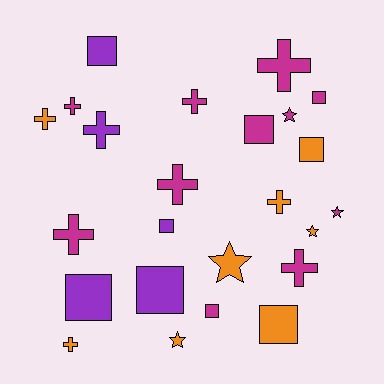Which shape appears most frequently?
Cross, with 10 objects.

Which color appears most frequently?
Magenta, with 11 objects.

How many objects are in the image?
There are 24 objects.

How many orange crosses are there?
There are 3 orange crosses.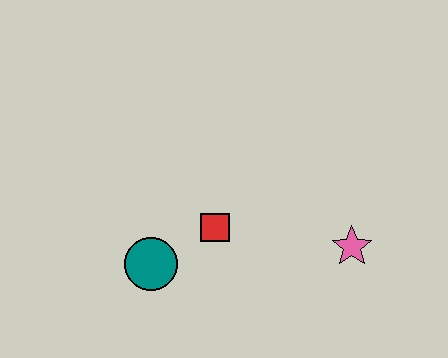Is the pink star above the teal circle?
Yes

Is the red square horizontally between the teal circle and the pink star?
Yes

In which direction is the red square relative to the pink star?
The red square is to the left of the pink star.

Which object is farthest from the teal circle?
The pink star is farthest from the teal circle.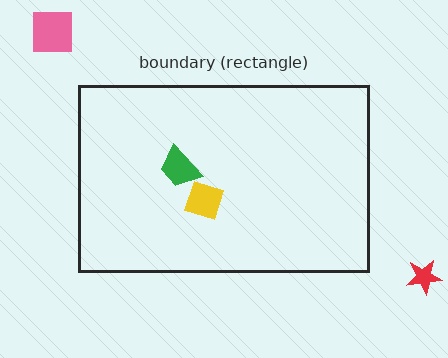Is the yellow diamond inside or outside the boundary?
Inside.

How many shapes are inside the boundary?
2 inside, 2 outside.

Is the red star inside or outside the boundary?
Outside.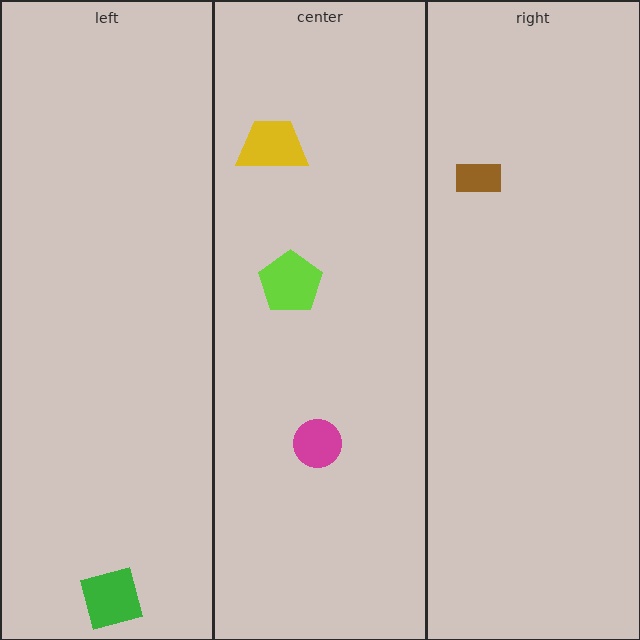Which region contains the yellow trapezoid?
The center region.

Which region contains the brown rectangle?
The right region.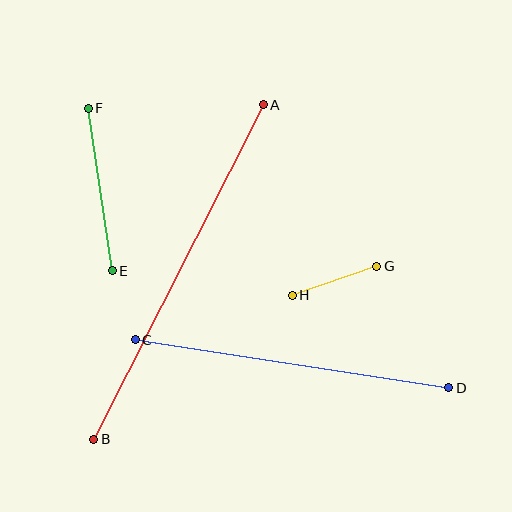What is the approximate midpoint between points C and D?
The midpoint is at approximately (292, 364) pixels.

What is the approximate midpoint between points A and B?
The midpoint is at approximately (179, 272) pixels.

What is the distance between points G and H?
The distance is approximately 90 pixels.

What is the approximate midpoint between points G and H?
The midpoint is at approximately (334, 281) pixels.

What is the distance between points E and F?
The distance is approximately 165 pixels.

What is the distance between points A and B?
The distance is approximately 375 pixels.